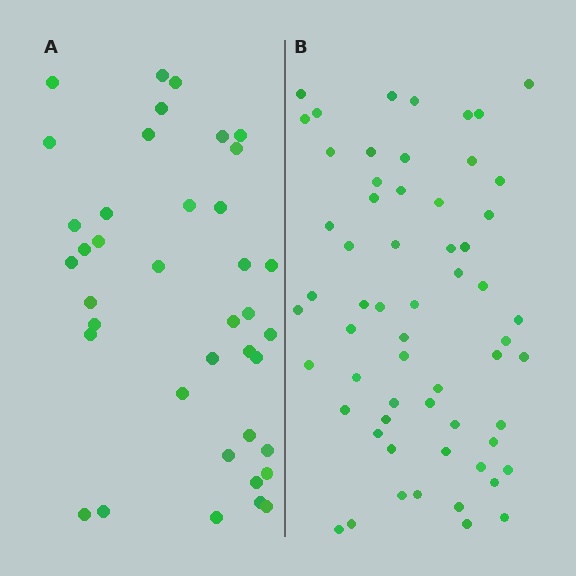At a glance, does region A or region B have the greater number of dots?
Region B (the right region) has more dots.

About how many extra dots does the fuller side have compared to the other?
Region B has approximately 20 more dots than region A.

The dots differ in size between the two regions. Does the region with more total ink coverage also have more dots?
No. Region A has more total ink coverage because its dots are larger, but region B actually contains more individual dots. Total area can be misleading — the number of items is what matters here.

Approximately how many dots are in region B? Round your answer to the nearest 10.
About 60 dots.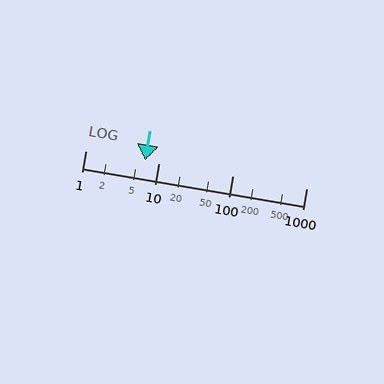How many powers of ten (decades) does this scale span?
The scale spans 3 decades, from 1 to 1000.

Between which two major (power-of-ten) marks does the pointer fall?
The pointer is between 1 and 10.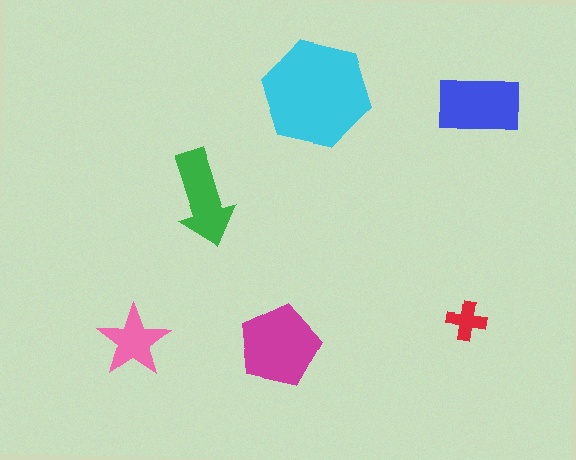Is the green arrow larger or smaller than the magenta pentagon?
Smaller.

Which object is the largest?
The cyan hexagon.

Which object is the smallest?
The red cross.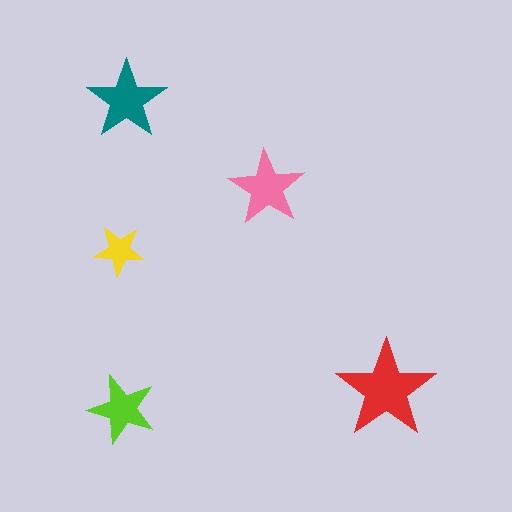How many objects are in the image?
There are 5 objects in the image.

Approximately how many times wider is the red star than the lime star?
About 1.5 times wider.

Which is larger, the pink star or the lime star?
The pink one.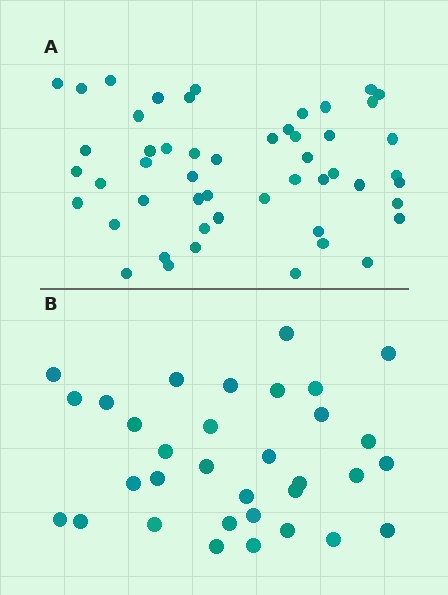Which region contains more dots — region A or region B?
Region A (the top region) has more dots.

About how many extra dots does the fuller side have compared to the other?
Region A has approximately 20 more dots than region B.